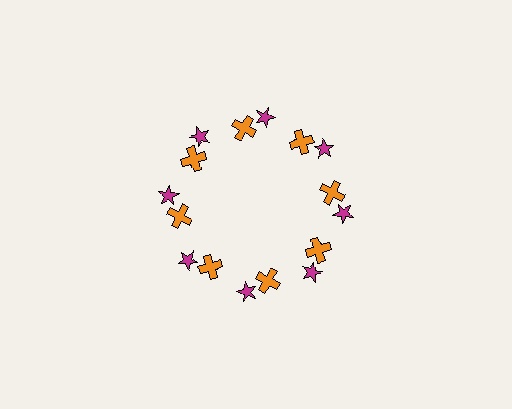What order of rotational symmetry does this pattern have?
This pattern has 8-fold rotational symmetry.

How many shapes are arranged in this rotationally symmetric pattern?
There are 16 shapes, arranged in 8 groups of 2.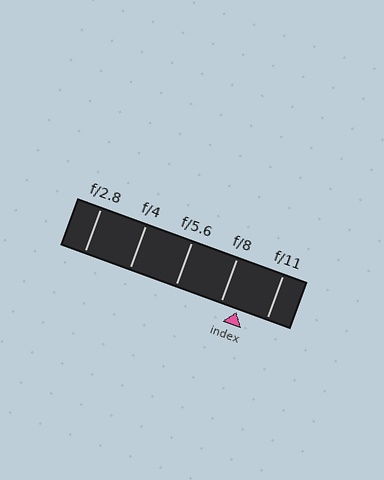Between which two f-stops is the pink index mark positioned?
The index mark is between f/8 and f/11.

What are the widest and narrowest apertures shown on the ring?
The widest aperture shown is f/2.8 and the narrowest is f/11.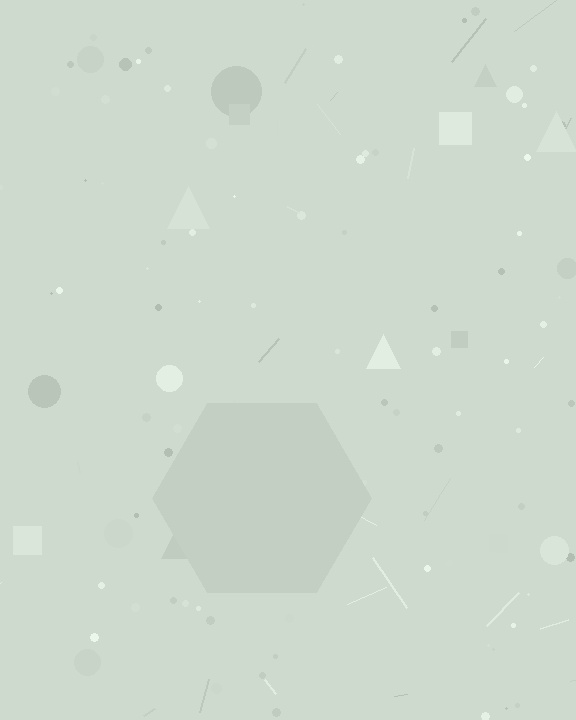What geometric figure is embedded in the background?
A hexagon is embedded in the background.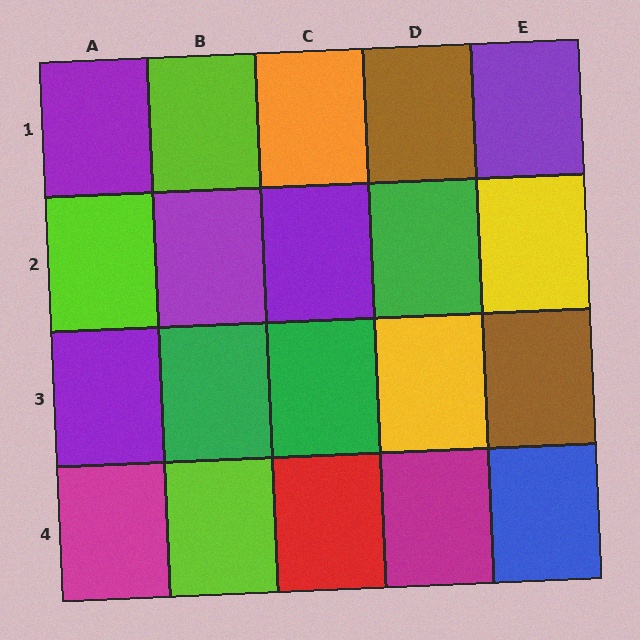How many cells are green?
3 cells are green.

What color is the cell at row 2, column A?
Lime.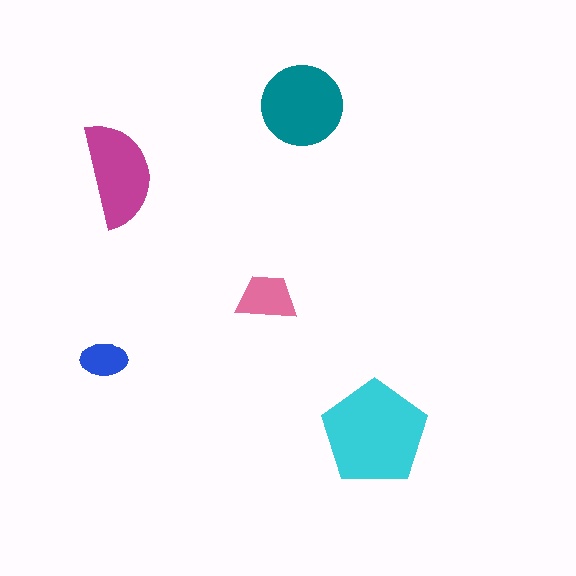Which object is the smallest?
The blue ellipse.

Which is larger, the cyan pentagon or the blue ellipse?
The cyan pentagon.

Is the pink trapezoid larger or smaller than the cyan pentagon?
Smaller.